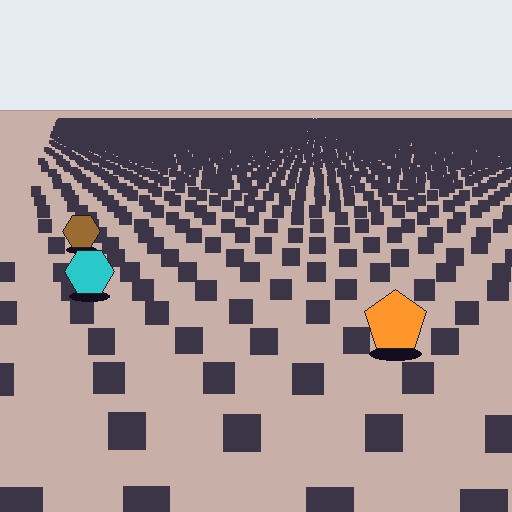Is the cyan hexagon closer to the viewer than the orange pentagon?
No. The orange pentagon is closer — you can tell from the texture gradient: the ground texture is coarser near it.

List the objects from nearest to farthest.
From nearest to farthest: the orange pentagon, the cyan hexagon, the brown hexagon.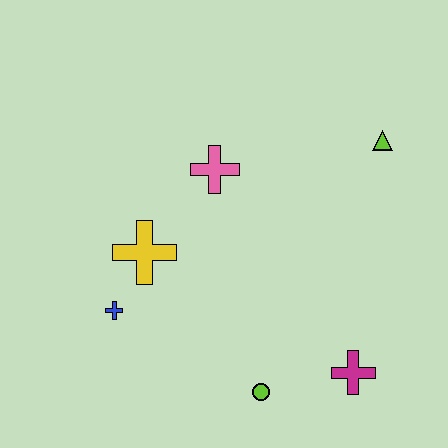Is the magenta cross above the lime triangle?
No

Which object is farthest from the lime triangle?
The blue cross is farthest from the lime triangle.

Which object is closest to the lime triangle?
The pink cross is closest to the lime triangle.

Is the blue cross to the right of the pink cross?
No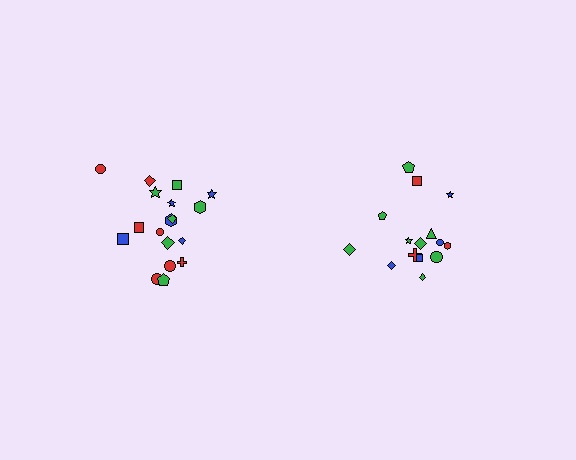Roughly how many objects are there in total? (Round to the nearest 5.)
Roughly 35 objects in total.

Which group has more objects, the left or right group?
The left group.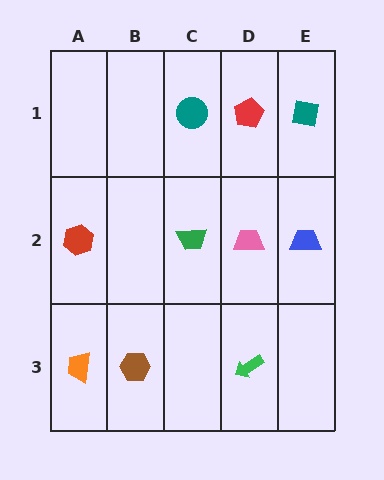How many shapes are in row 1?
3 shapes.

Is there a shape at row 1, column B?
No, that cell is empty.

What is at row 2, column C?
A green trapezoid.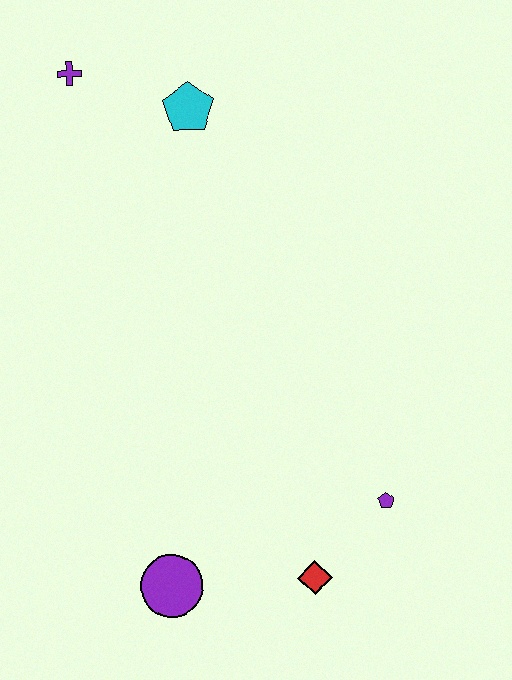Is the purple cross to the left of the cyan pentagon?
Yes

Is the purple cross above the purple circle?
Yes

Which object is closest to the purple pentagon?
The red diamond is closest to the purple pentagon.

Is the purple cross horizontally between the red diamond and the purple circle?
No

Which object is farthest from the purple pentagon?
The purple cross is farthest from the purple pentagon.